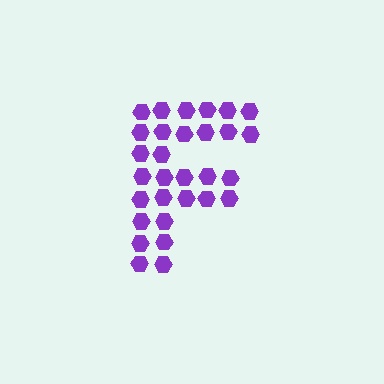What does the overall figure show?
The overall figure shows the letter F.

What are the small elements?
The small elements are hexagons.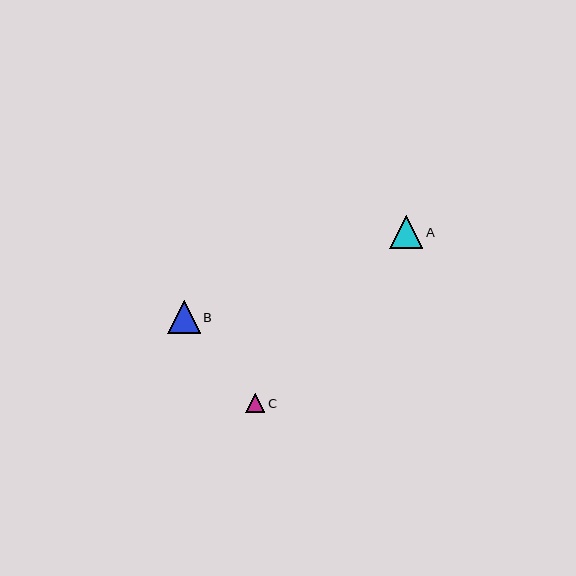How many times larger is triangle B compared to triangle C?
Triangle B is approximately 1.7 times the size of triangle C.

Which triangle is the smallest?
Triangle C is the smallest with a size of approximately 19 pixels.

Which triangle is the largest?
Triangle A is the largest with a size of approximately 33 pixels.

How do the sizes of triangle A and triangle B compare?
Triangle A and triangle B are approximately the same size.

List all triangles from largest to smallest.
From largest to smallest: A, B, C.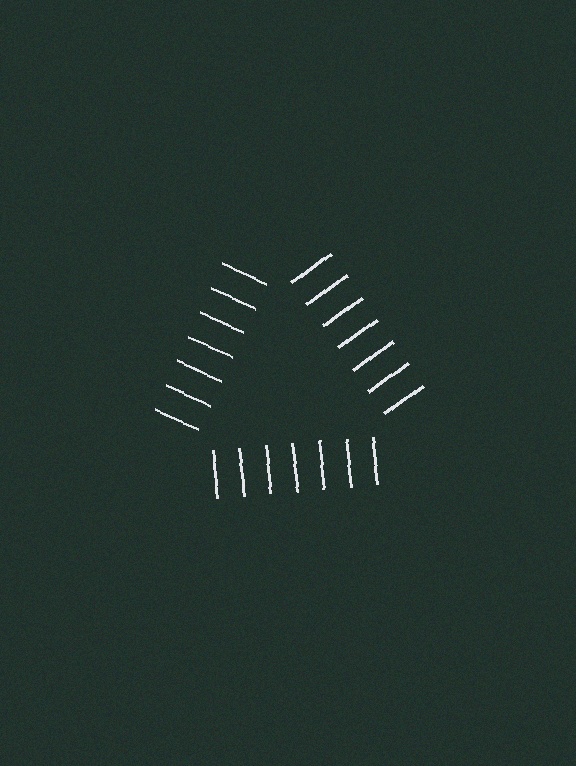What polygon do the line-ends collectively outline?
An illusory triangle — the line segments terminate on its edges but no continuous stroke is drawn.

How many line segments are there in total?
21 — 7 along each of the 3 edges.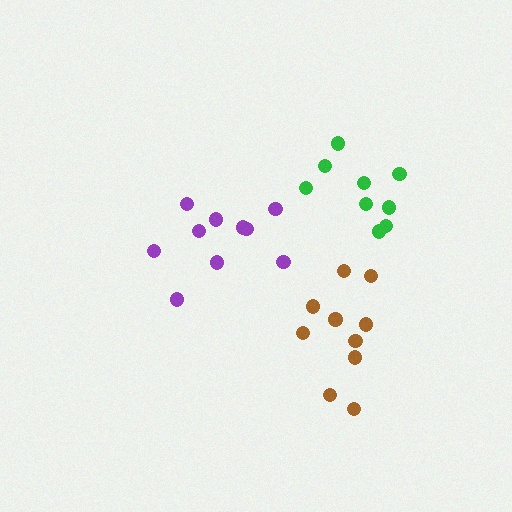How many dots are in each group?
Group 1: 10 dots, Group 2: 9 dots, Group 3: 10 dots (29 total).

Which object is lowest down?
The brown cluster is bottommost.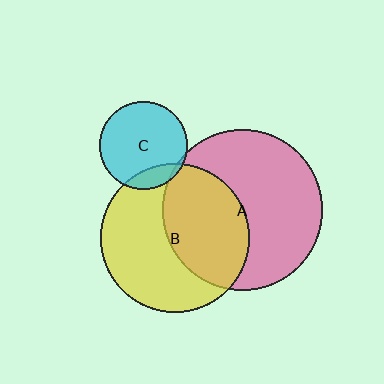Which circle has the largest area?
Circle A (pink).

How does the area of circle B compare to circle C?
Approximately 2.9 times.